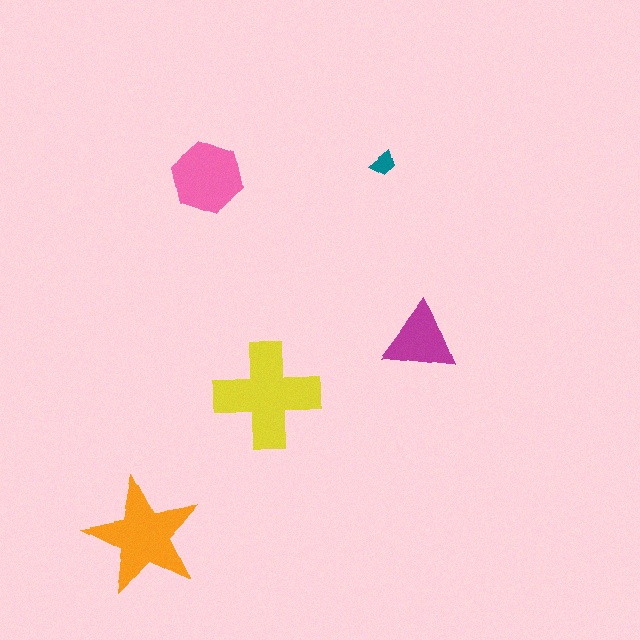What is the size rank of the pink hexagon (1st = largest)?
3rd.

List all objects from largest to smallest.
The yellow cross, the orange star, the pink hexagon, the magenta triangle, the teal trapezoid.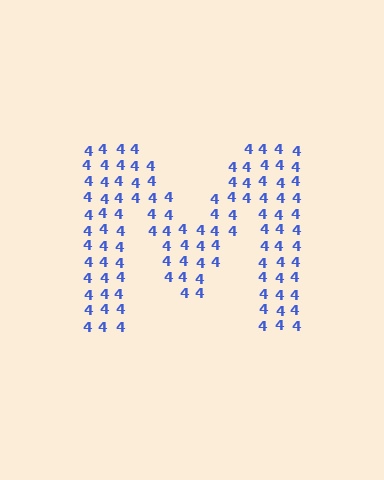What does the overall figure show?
The overall figure shows the letter M.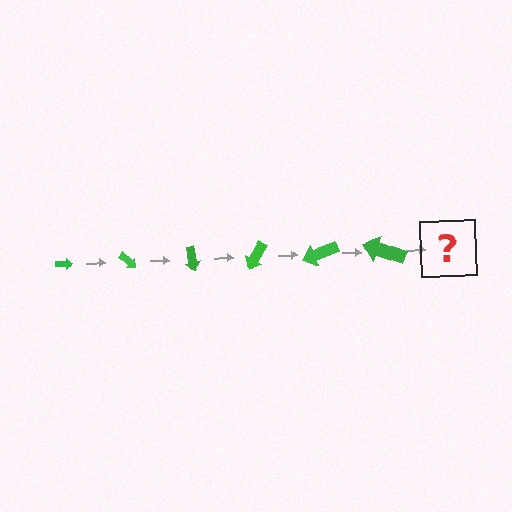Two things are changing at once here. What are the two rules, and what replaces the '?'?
The two rules are that the arrow grows larger each step and it rotates 40 degrees each step. The '?' should be an arrow, larger than the previous one and rotated 240 degrees from the start.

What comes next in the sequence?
The next element should be an arrow, larger than the previous one and rotated 240 degrees from the start.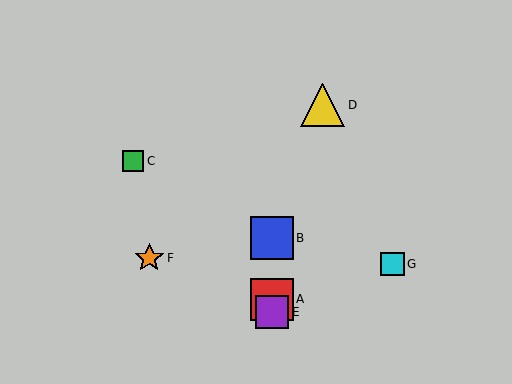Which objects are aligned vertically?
Objects A, B, E are aligned vertically.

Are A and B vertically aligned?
Yes, both are at x≈272.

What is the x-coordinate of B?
Object B is at x≈272.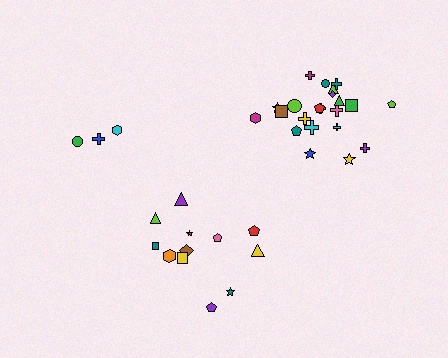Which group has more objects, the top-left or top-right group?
The top-right group.